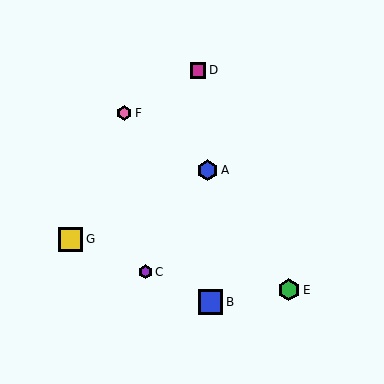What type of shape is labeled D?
Shape D is a magenta square.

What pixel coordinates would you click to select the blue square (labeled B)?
Click at (211, 302) to select the blue square B.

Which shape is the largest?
The blue square (labeled B) is the largest.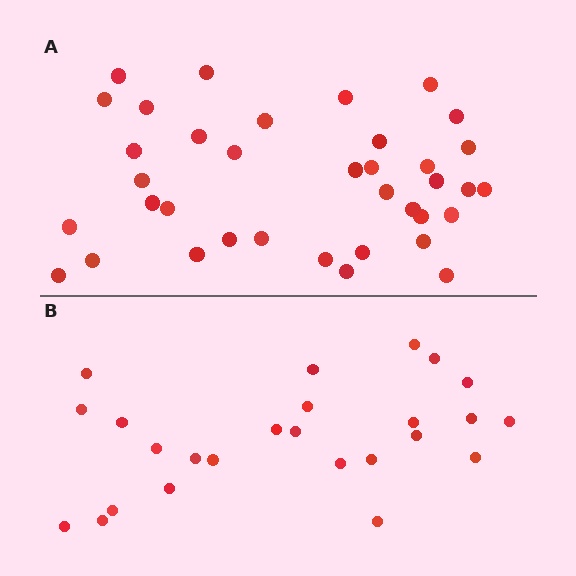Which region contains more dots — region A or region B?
Region A (the top region) has more dots.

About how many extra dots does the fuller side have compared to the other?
Region A has roughly 12 or so more dots than region B.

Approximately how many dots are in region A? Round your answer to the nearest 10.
About 40 dots. (The exact count is 37, which rounds to 40.)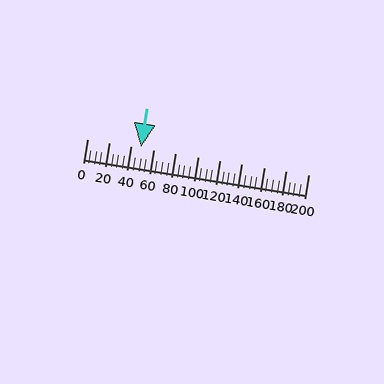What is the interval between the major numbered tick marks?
The major tick marks are spaced 20 units apart.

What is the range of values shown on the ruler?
The ruler shows values from 0 to 200.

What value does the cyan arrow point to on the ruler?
The cyan arrow points to approximately 49.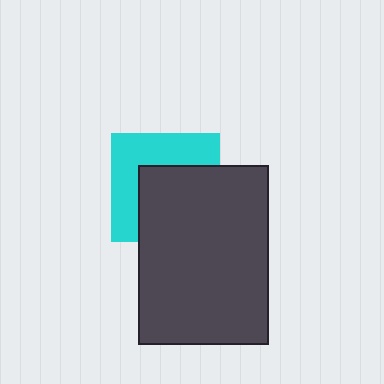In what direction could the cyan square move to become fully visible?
The cyan square could move toward the upper-left. That would shift it out from behind the dark gray rectangle entirely.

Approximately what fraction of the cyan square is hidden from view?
Roughly 53% of the cyan square is hidden behind the dark gray rectangle.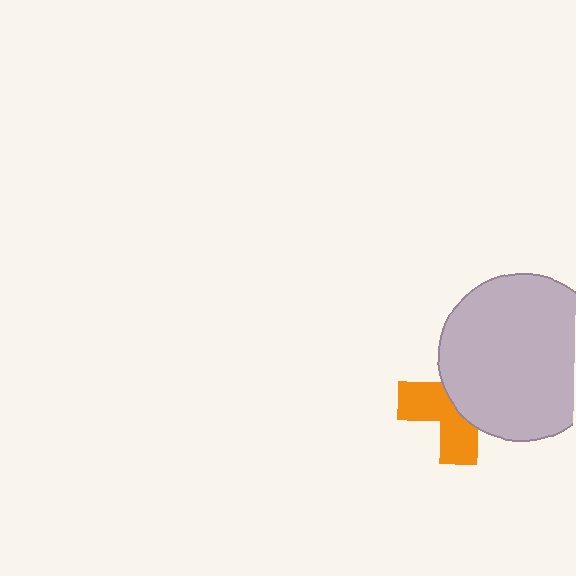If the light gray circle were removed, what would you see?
You would see the complete orange cross.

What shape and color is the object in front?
The object in front is a light gray circle.